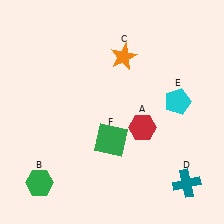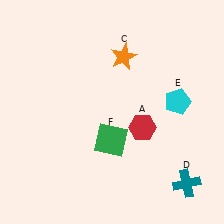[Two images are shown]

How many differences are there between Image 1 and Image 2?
There is 1 difference between the two images.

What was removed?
The green hexagon (B) was removed in Image 2.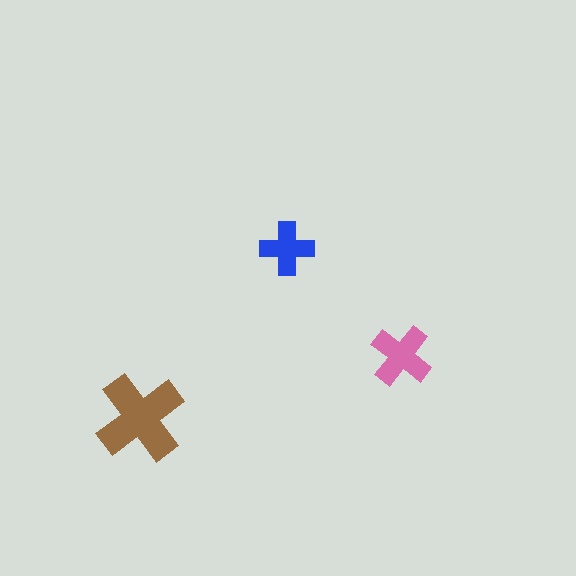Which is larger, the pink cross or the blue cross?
The pink one.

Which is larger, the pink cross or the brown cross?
The brown one.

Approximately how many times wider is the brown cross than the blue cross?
About 1.5 times wider.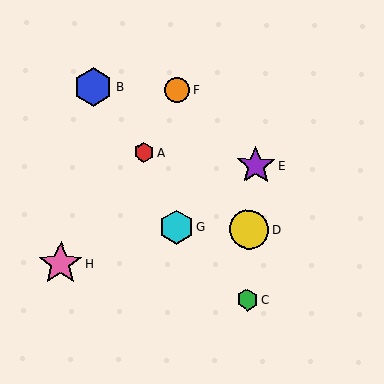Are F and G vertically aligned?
Yes, both are at x≈177.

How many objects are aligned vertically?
2 objects (F, G) are aligned vertically.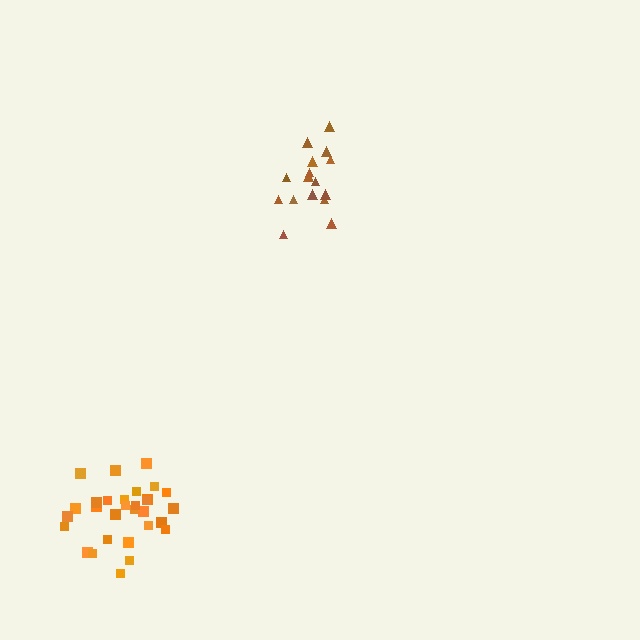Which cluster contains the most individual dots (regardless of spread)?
Orange (30).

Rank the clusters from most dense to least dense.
orange, brown.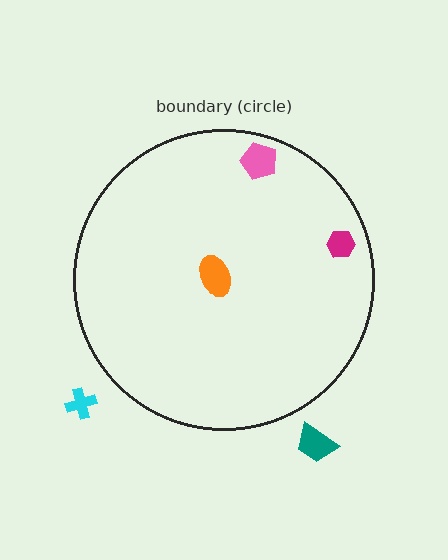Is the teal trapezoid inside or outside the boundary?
Outside.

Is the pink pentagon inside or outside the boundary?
Inside.